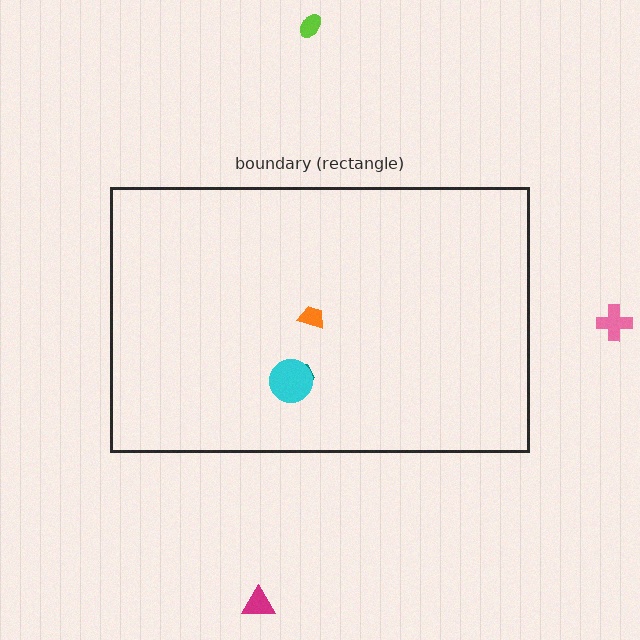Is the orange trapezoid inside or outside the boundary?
Inside.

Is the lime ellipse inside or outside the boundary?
Outside.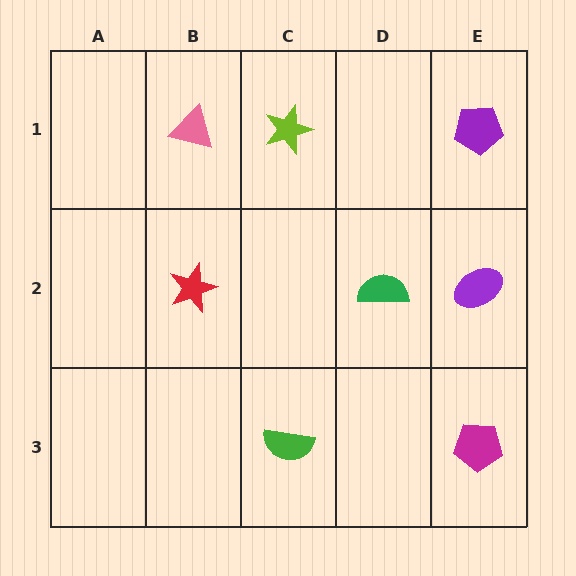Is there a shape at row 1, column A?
No, that cell is empty.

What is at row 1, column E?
A purple pentagon.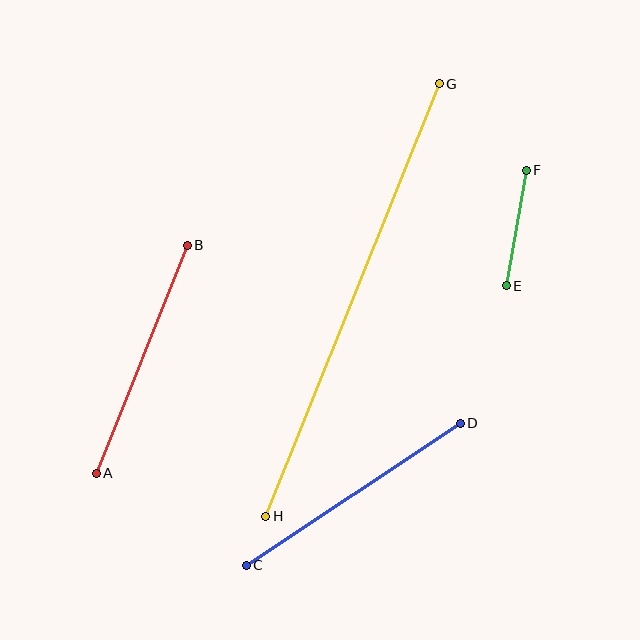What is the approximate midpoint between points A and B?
The midpoint is at approximately (142, 359) pixels.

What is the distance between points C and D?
The distance is approximately 257 pixels.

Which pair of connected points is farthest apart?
Points G and H are farthest apart.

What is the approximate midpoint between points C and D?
The midpoint is at approximately (353, 494) pixels.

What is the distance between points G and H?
The distance is approximately 466 pixels.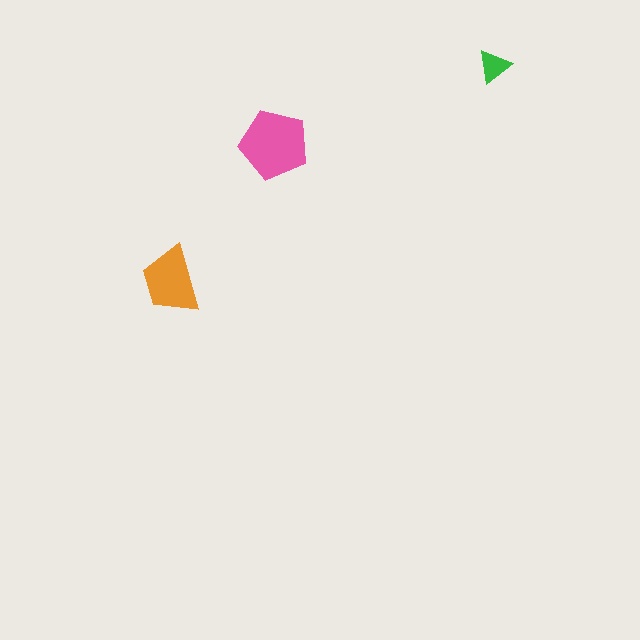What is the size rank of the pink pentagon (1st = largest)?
1st.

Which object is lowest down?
The orange trapezoid is bottommost.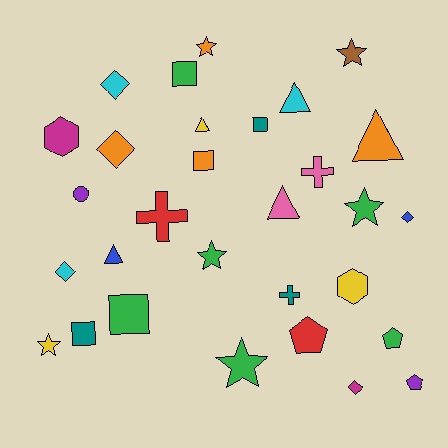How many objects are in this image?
There are 30 objects.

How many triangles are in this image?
There are 5 triangles.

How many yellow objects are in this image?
There are 3 yellow objects.